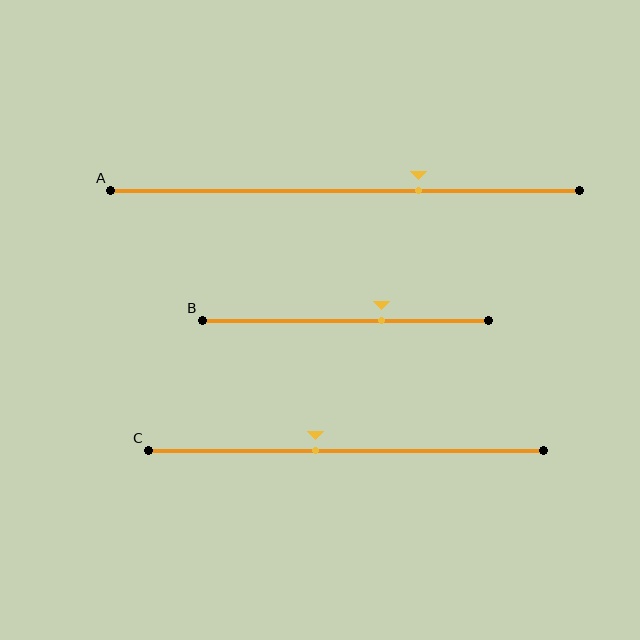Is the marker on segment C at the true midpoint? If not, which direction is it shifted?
No, the marker on segment C is shifted to the left by about 8% of the segment length.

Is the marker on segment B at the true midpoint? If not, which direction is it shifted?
No, the marker on segment B is shifted to the right by about 13% of the segment length.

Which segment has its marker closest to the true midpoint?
Segment C has its marker closest to the true midpoint.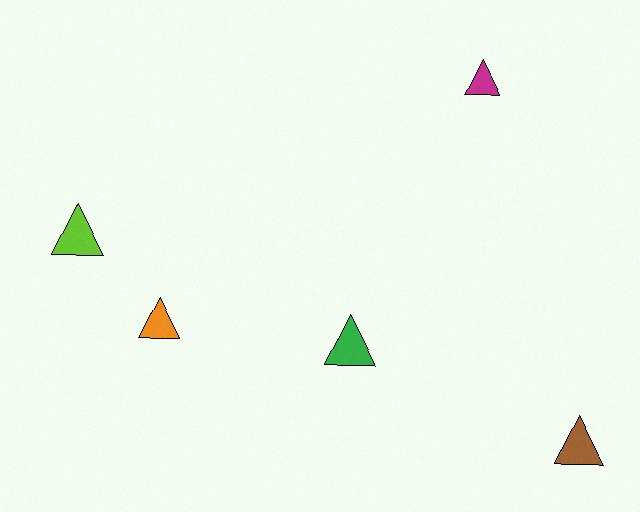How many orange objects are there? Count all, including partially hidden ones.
There is 1 orange object.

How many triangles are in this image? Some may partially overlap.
There are 5 triangles.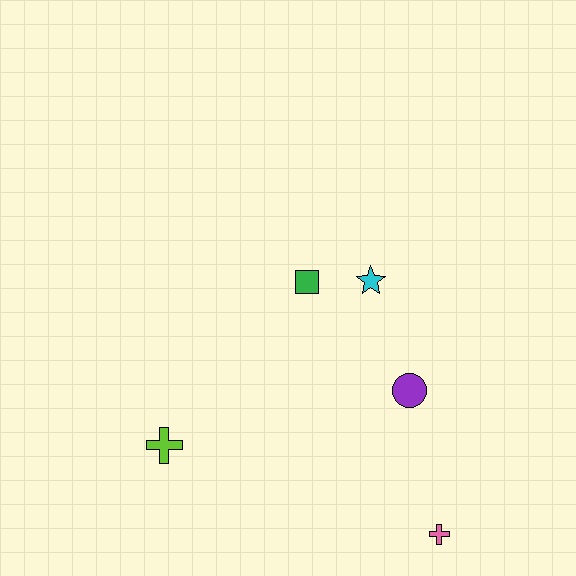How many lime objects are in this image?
There is 1 lime object.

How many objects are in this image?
There are 5 objects.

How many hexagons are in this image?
There are no hexagons.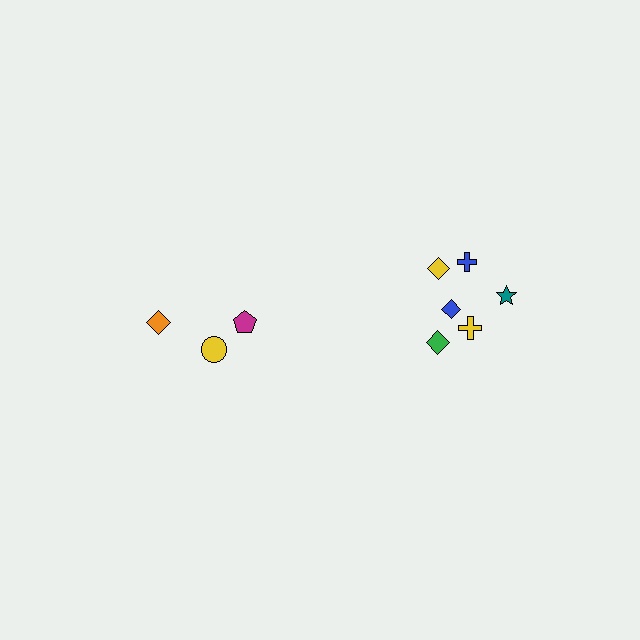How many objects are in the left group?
There are 3 objects.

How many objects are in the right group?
There are 6 objects.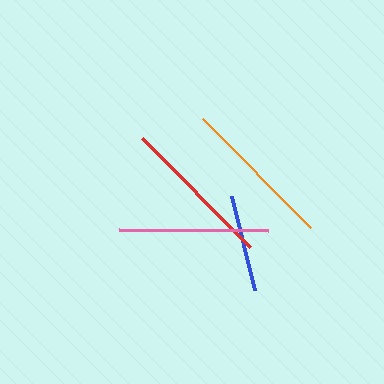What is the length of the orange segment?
The orange segment is approximately 154 pixels long.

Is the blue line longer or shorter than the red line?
The red line is longer than the blue line.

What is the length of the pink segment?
The pink segment is approximately 149 pixels long.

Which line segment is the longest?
The red line is the longest at approximately 154 pixels.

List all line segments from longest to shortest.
From longest to shortest: red, orange, pink, blue.